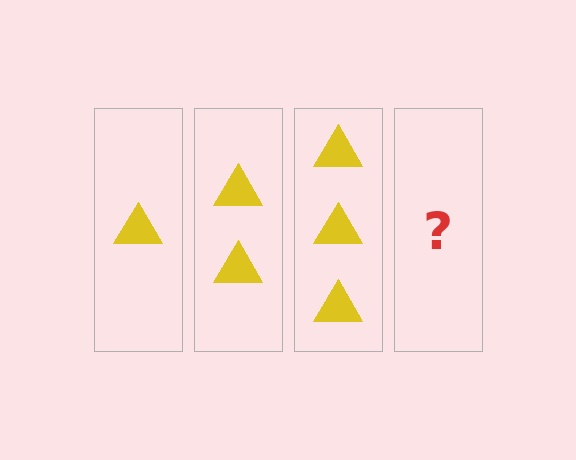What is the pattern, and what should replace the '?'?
The pattern is that each step adds one more triangle. The '?' should be 4 triangles.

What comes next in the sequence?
The next element should be 4 triangles.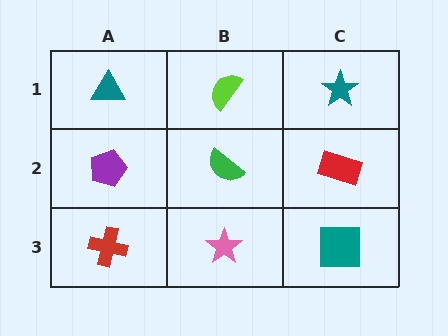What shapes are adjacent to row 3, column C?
A red rectangle (row 2, column C), a pink star (row 3, column B).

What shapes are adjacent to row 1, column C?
A red rectangle (row 2, column C), a lime semicircle (row 1, column B).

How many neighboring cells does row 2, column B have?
4.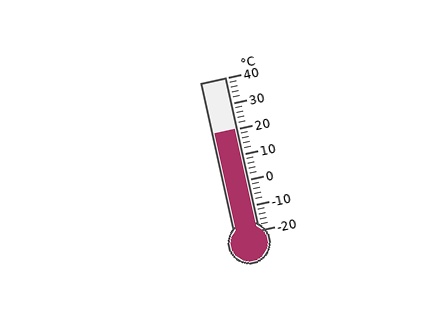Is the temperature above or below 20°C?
The temperature is at 20°C.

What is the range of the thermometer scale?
The thermometer scale ranges from -20°C to 40°C.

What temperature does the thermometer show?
The thermometer shows approximately 20°C.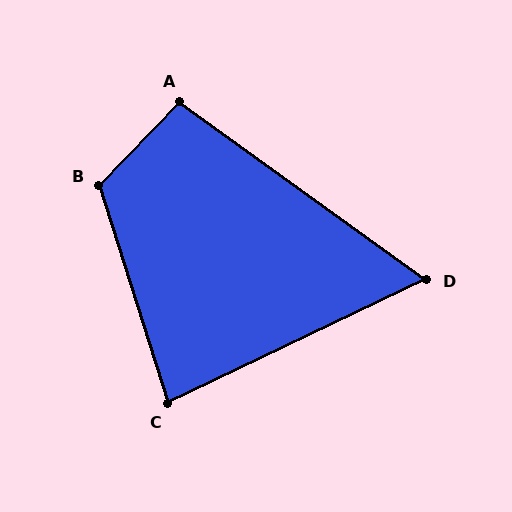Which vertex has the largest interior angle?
B, at approximately 119 degrees.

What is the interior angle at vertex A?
Approximately 98 degrees (obtuse).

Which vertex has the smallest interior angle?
D, at approximately 61 degrees.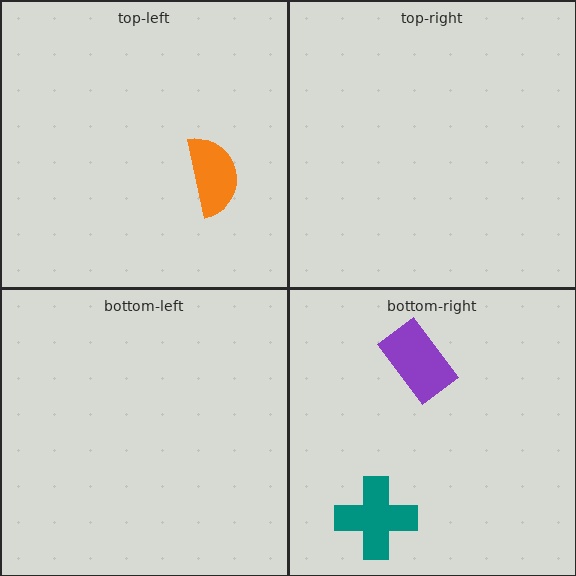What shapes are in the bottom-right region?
The purple rectangle, the teal cross.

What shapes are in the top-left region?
The orange semicircle.